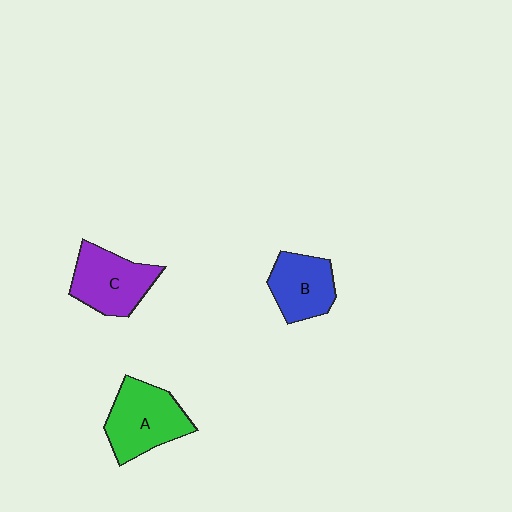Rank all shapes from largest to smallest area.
From largest to smallest: A (green), C (purple), B (blue).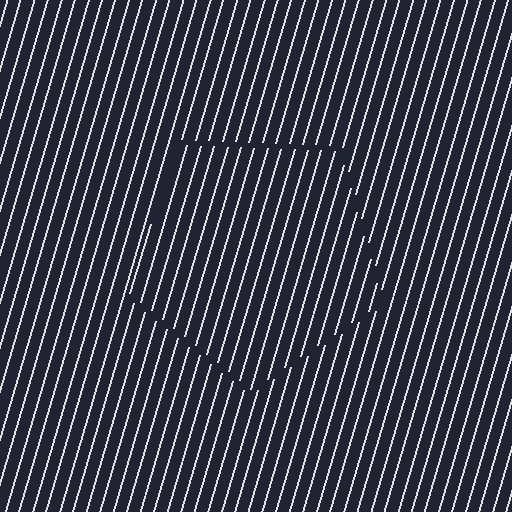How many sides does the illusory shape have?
5 sides — the line-ends trace a pentagon.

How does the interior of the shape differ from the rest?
The interior of the shape contains the same grating, shifted by half a period — the contour is defined by the phase discontinuity where line-ends from the inner and outer gratings abut.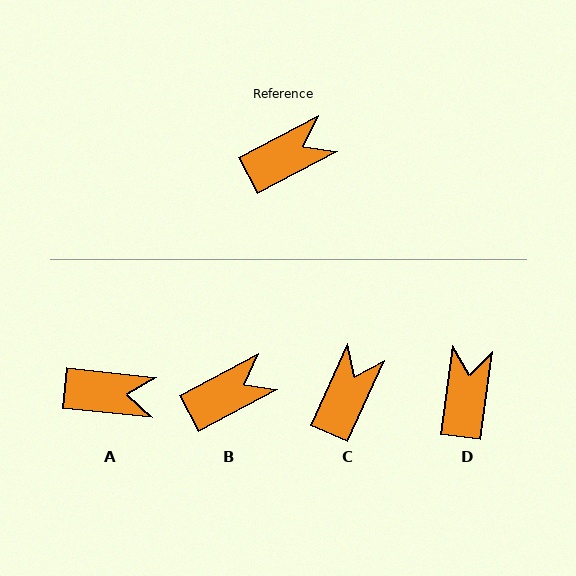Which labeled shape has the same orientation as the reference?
B.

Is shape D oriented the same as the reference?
No, it is off by about 54 degrees.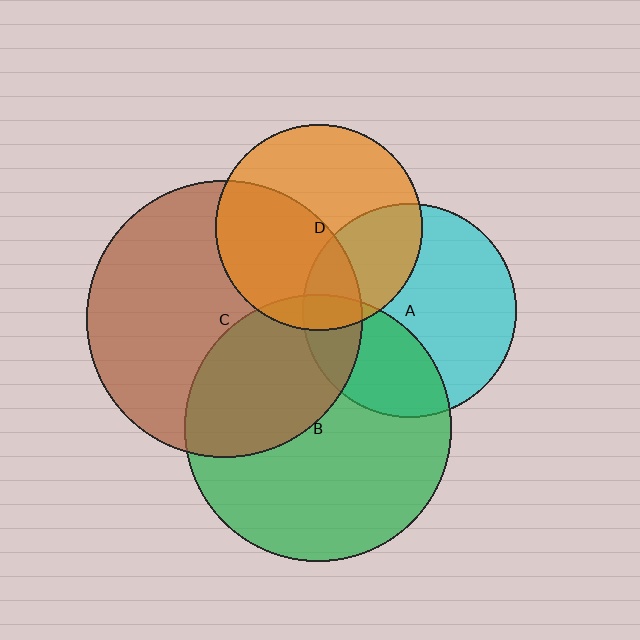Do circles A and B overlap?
Yes.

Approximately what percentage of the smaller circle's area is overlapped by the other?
Approximately 35%.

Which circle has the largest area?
Circle C (brown).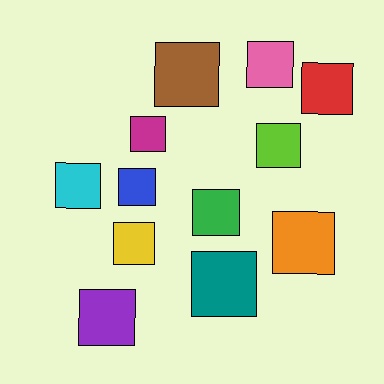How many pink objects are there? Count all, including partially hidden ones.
There is 1 pink object.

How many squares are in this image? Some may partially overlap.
There are 12 squares.